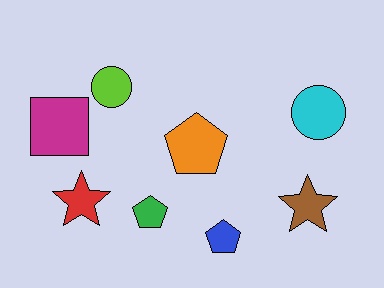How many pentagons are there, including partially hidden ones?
There are 3 pentagons.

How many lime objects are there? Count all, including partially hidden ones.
There is 1 lime object.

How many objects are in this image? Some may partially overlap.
There are 8 objects.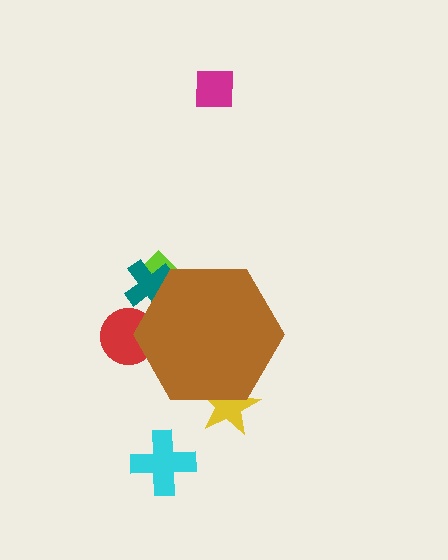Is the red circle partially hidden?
Yes, the red circle is partially hidden behind the brown hexagon.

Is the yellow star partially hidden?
Yes, the yellow star is partially hidden behind the brown hexagon.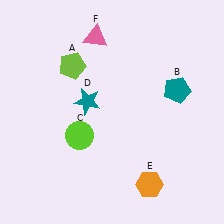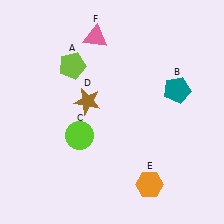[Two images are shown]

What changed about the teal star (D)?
In Image 1, D is teal. In Image 2, it changed to brown.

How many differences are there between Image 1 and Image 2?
There is 1 difference between the two images.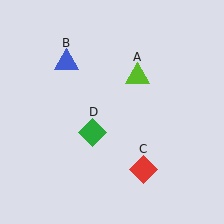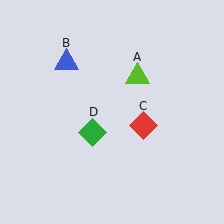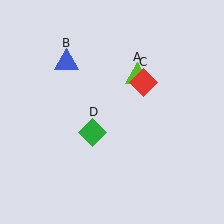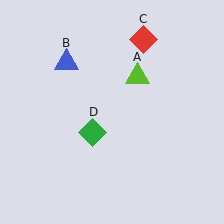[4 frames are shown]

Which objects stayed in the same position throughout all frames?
Lime triangle (object A) and blue triangle (object B) and green diamond (object D) remained stationary.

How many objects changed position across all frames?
1 object changed position: red diamond (object C).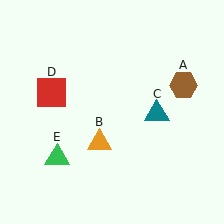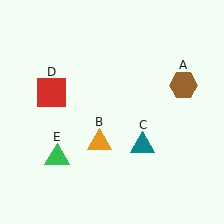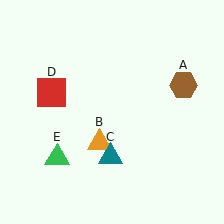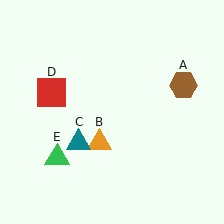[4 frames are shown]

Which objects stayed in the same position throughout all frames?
Brown hexagon (object A) and orange triangle (object B) and red square (object D) and green triangle (object E) remained stationary.